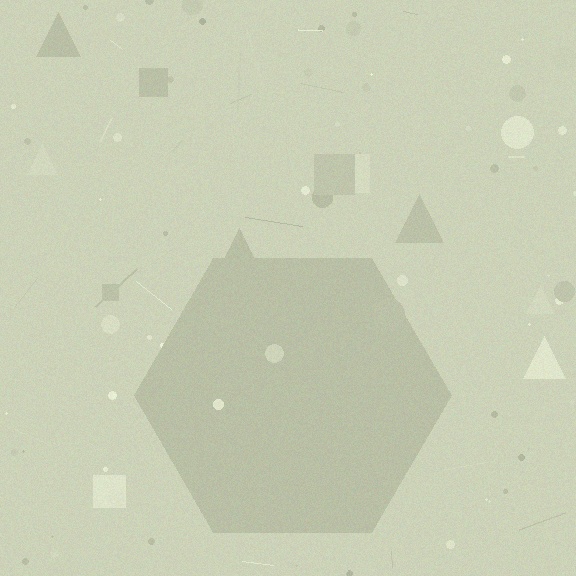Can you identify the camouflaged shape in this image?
The camouflaged shape is a hexagon.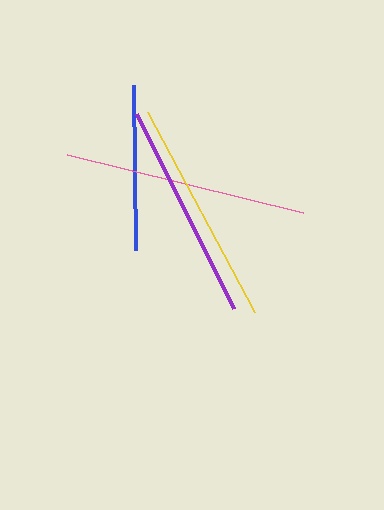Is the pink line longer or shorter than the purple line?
The pink line is longer than the purple line.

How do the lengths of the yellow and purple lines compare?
The yellow and purple lines are approximately the same length.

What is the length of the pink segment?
The pink segment is approximately 243 pixels long.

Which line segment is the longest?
The pink line is the longest at approximately 243 pixels.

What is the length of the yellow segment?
The yellow segment is approximately 227 pixels long.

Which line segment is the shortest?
The blue line is the shortest at approximately 166 pixels.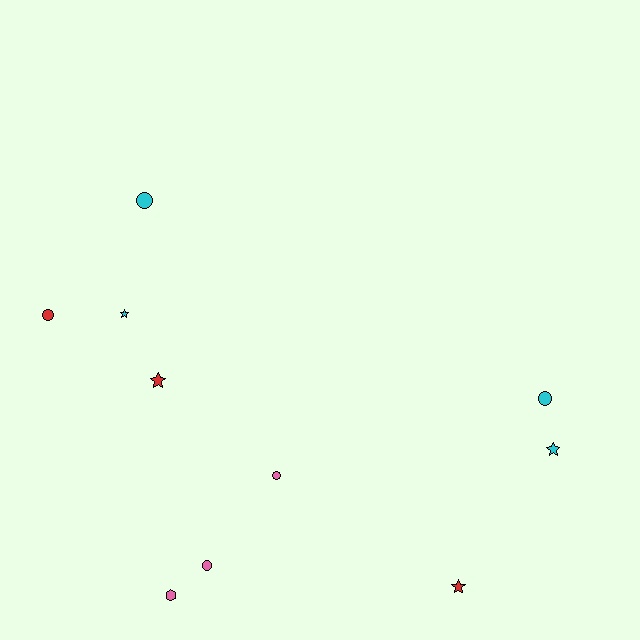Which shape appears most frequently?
Circle, with 5 objects.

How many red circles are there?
There is 1 red circle.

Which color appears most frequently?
Cyan, with 4 objects.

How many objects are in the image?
There are 10 objects.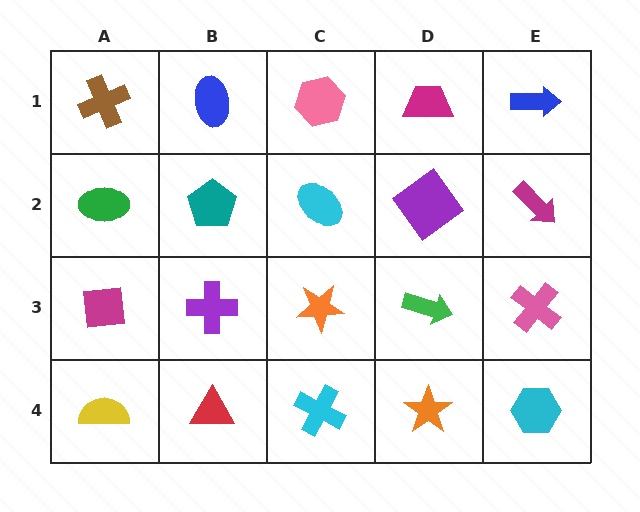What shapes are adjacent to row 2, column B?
A blue ellipse (row 1, column B), a purple cross (row 3, column B), a green ellipse (row 2, column A), a cyan ellipse (row 2, column C).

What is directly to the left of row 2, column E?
A purple diamond.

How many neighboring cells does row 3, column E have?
3.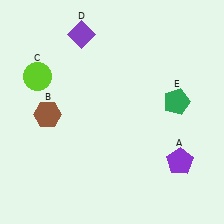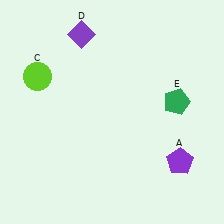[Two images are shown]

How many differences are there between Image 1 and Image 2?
There is 1 difference between the two images.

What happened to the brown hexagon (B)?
The brown hexagon (B) was removed in Image 2. It was in the bottom-left area of Image 1.